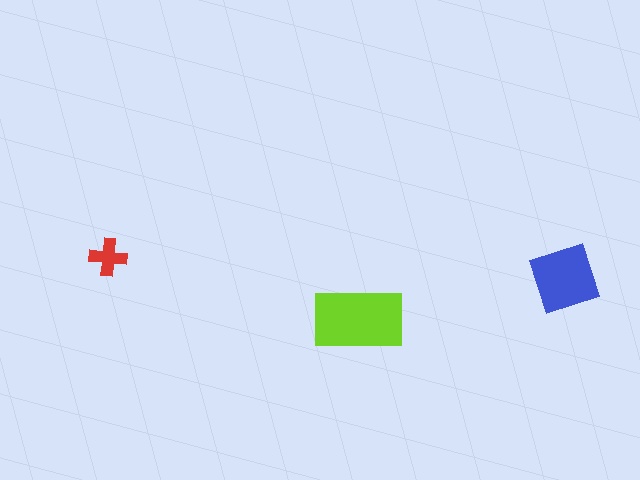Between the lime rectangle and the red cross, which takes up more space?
The lime rectangle.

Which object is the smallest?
The red cross.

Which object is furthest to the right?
The blue diamond is rightmost.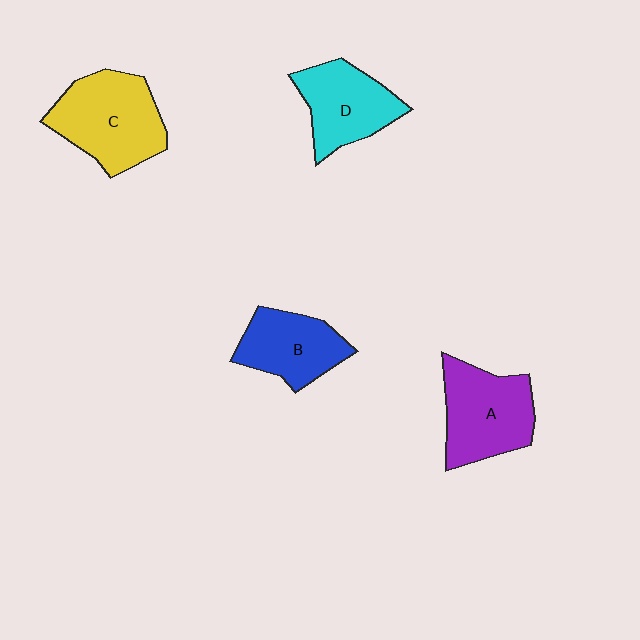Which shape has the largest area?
Shape C (yellow).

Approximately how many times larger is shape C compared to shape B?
Approximately 1.4 times.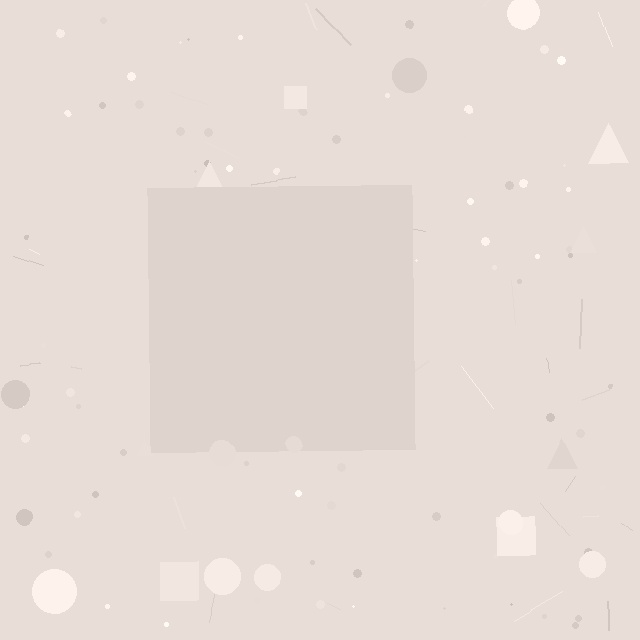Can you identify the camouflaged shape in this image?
The camouflaged shape is a square.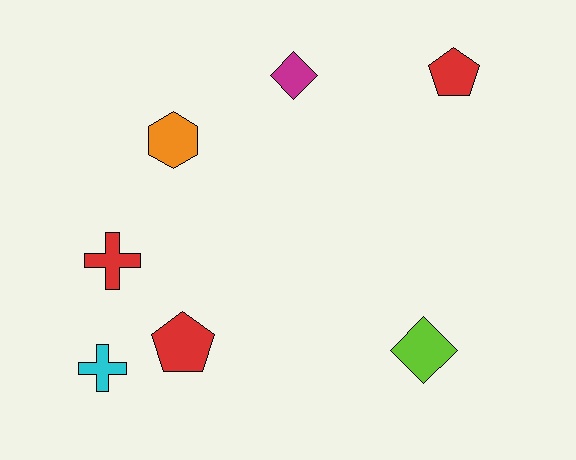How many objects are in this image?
There are 7 objects.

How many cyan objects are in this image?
There is 1 cyan object.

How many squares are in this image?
There are no squares.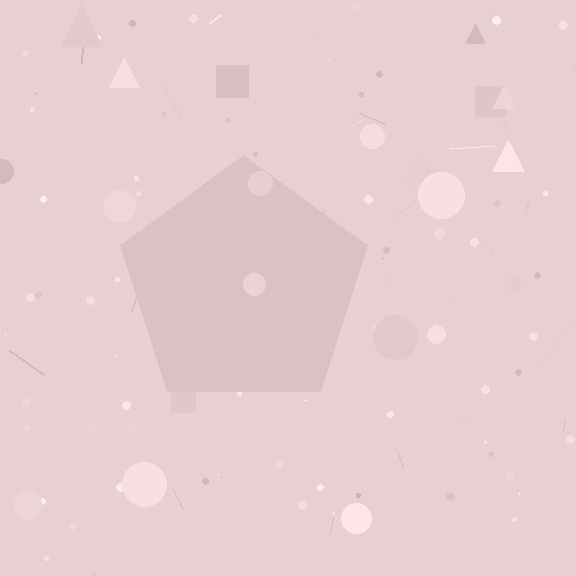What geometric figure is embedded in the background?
A pentagon is embedded in the background.